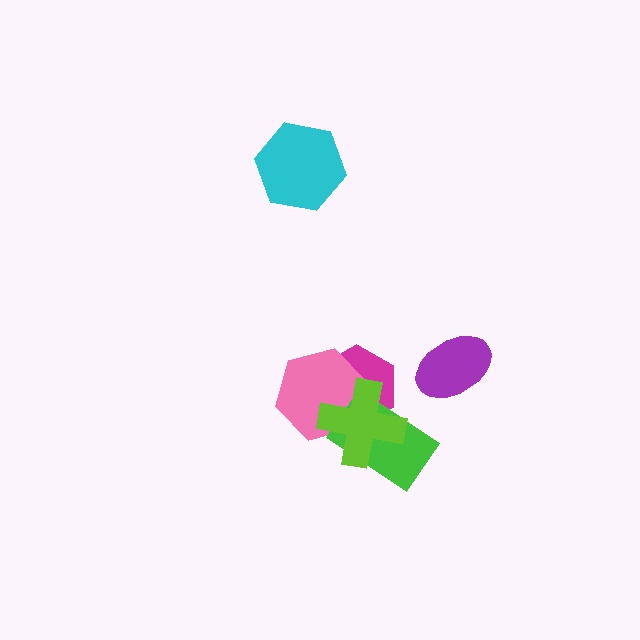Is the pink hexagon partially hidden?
Yes, it is partially covered by another shape.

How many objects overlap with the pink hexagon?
3 objects overlap with the pink hexagon.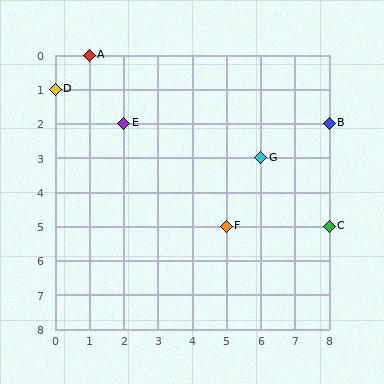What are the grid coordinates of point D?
Point D is at grid coordinates (0, 1).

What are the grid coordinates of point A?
Point A is at grid coordinates (1, 0).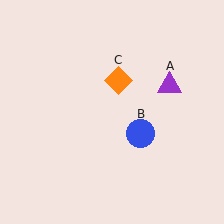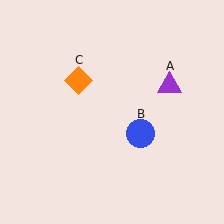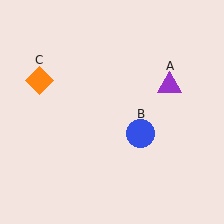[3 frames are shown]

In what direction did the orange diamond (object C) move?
The orange diamond (object C) moved left.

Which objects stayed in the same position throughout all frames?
Purple triangle (object A) and blue circle (object B) remained stationary.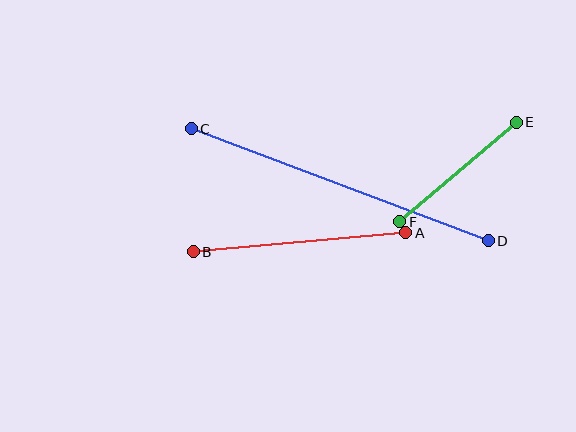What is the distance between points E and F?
The distance is approximately 153 pixels.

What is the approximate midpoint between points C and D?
The midpoint is at approximately (340, 185) pixels.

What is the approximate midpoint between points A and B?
The midpoint is at approximately (300, 242) pixels.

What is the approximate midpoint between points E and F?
The midpoint is at approximately (458, 172) pixels.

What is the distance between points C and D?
The distance is approximately 317 pixels.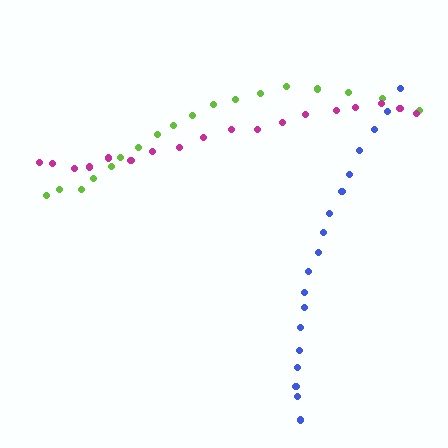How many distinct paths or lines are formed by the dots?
There are 3 distinct paths.